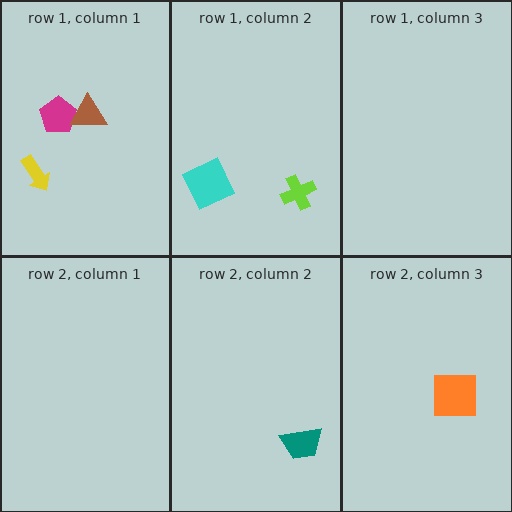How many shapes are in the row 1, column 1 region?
3.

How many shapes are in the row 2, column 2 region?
1.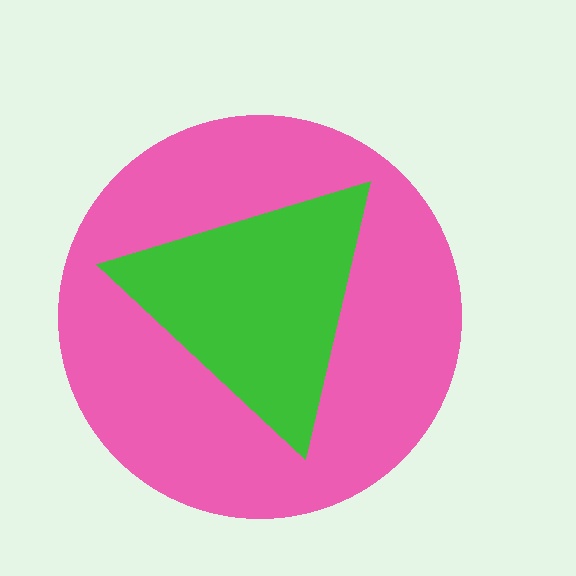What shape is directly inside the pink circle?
The green triangle.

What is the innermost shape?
The green triangle.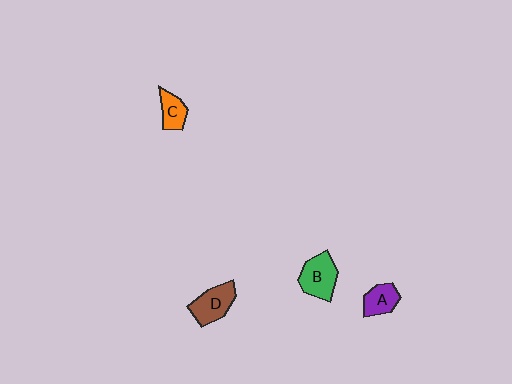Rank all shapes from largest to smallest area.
From largest to smallest: B (green), D (brown), A (purple), C (orange).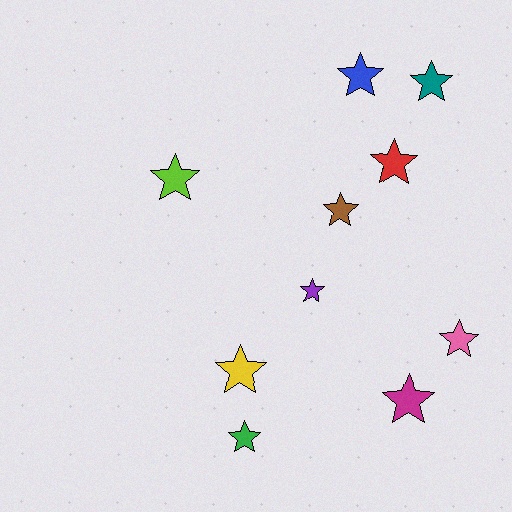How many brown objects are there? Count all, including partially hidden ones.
There is 1 brown object.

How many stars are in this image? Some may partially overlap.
There are 10 stars.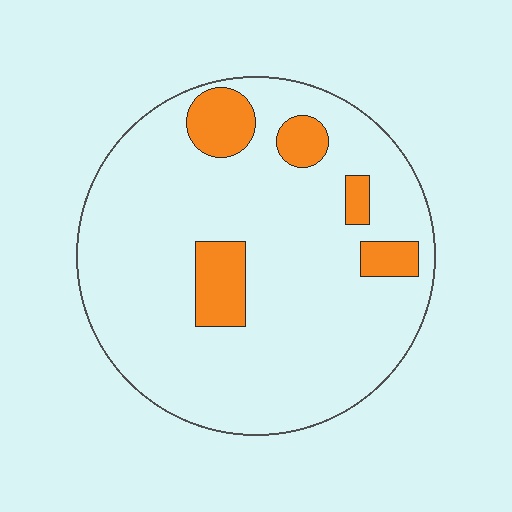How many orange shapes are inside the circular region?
5.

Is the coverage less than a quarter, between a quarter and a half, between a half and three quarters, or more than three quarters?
Less than a quarter.